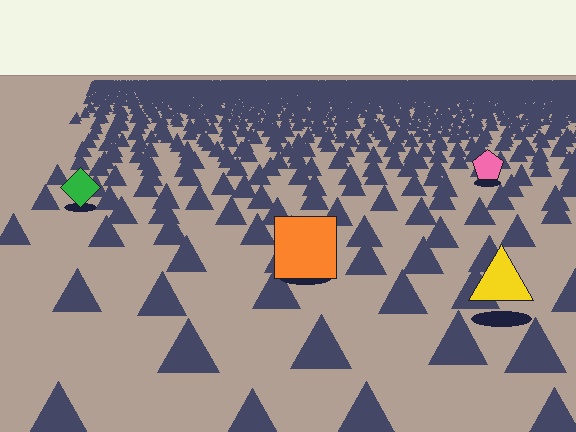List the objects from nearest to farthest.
From nearest to farthest: the yellow triangle, the orange square, the green diamond, the pink pentagon.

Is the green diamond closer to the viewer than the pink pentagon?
Yes. The green diamond is closer — you can tell from the texture gradient: the ground texture is coarser near it.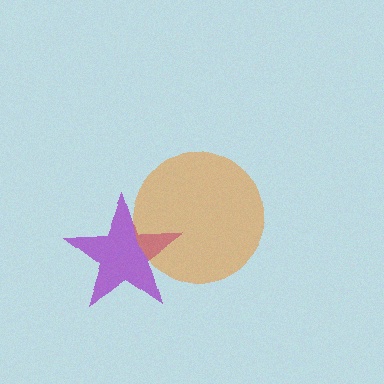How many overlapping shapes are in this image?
There are 2 overlapping shapes in the image.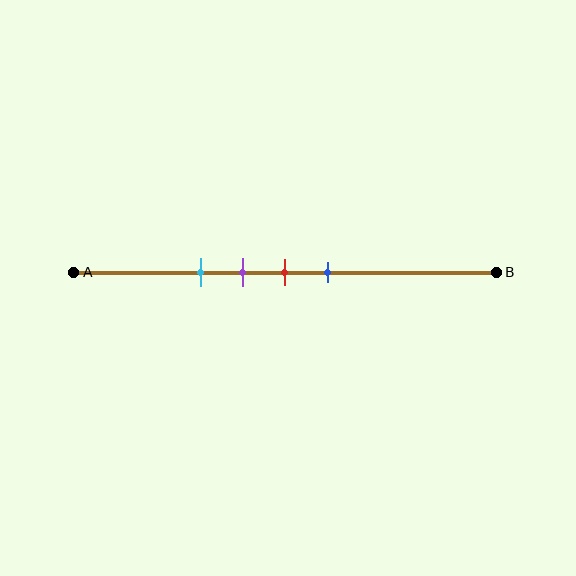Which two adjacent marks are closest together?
The purple and red marks are the closest adjacent pair.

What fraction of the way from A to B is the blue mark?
The blue mark is approximately 60% (0.6) of the way from A to B.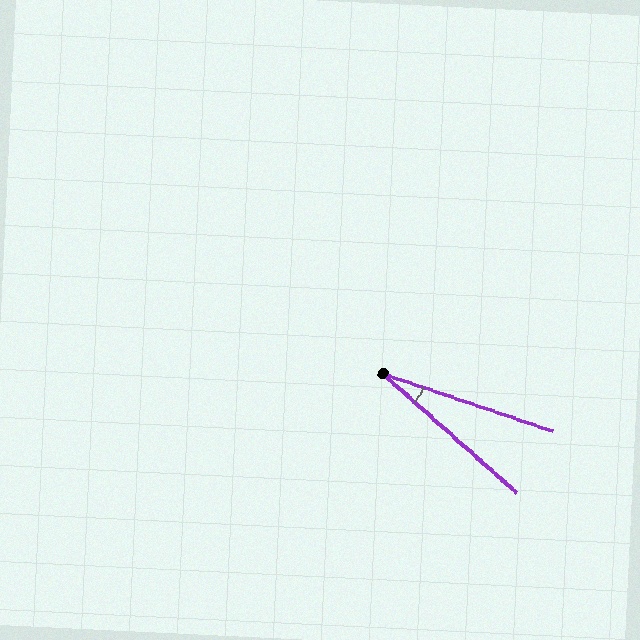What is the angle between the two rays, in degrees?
Approximately 23 degrees.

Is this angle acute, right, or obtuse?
It is acute.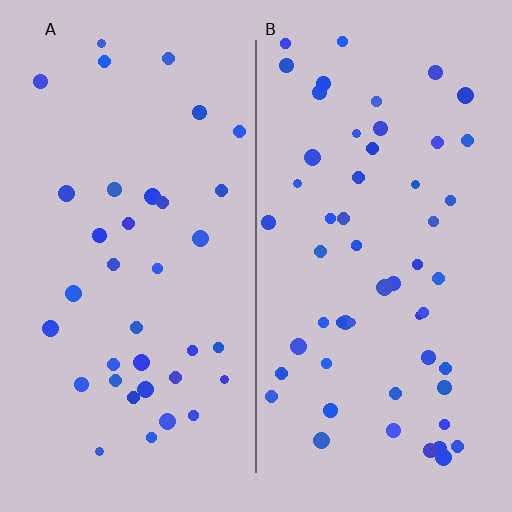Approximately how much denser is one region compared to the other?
Approximately 1.5× — region B over region A.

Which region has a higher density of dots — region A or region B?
B (the right).